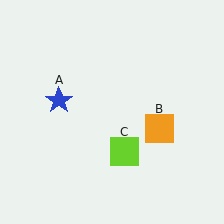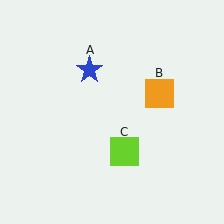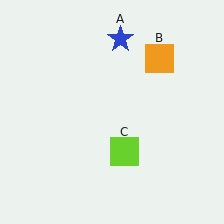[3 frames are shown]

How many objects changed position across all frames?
2 objects changed position: blue star (object A), orange square (object B).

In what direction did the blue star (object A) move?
The blue star (object A) moved up and to the right.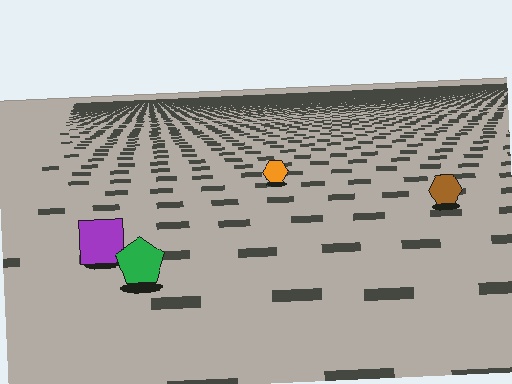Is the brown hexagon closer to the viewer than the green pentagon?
No. The green pentagon is closer — you can tell from the texture gradient: the ground texture is coarser near it.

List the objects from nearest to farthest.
From nearest to farthest: the green pentagon, the purple square, the brown hexagon, the orange hexagon.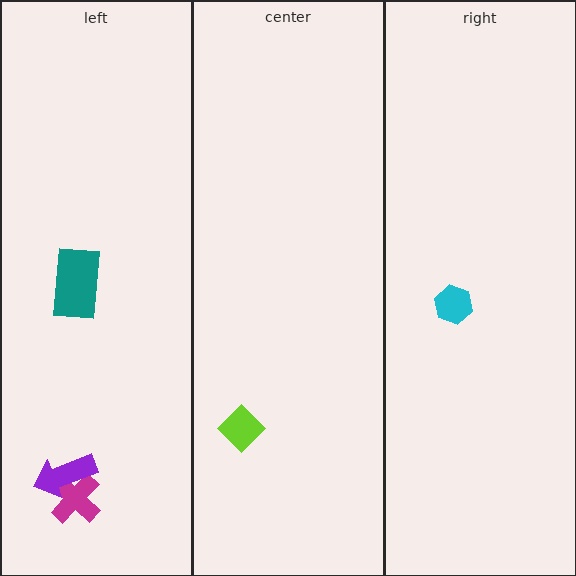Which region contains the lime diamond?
The center region.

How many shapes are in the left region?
3.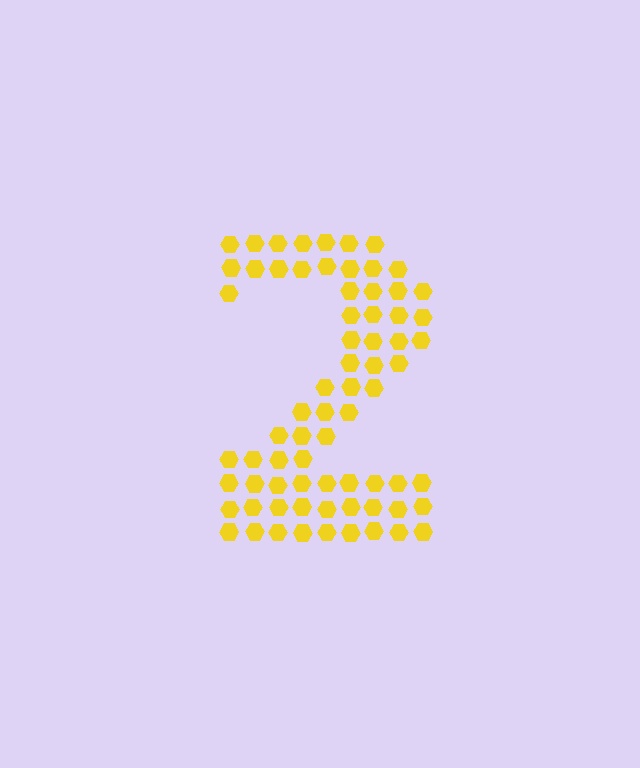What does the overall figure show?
The overall figure shows the digit 2.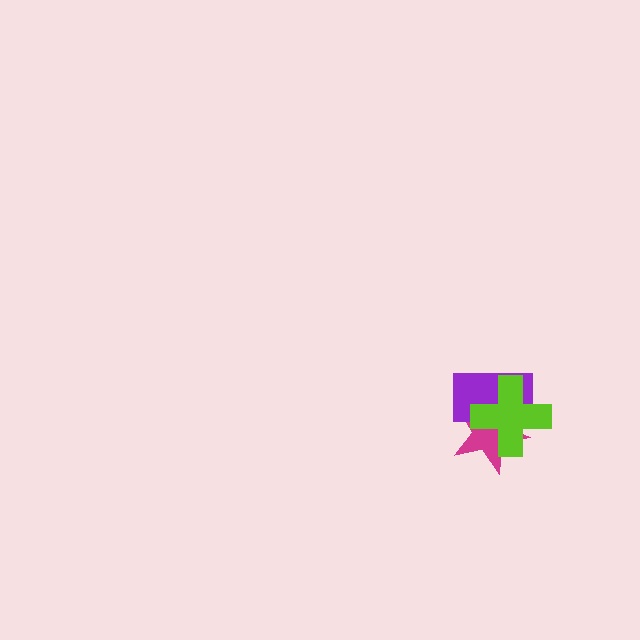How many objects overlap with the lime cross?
2 objects overlap with the lime cross.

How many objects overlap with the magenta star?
2 objects overlap with the magenta star.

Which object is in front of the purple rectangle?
The lime cross is in front of the purple rectangle.